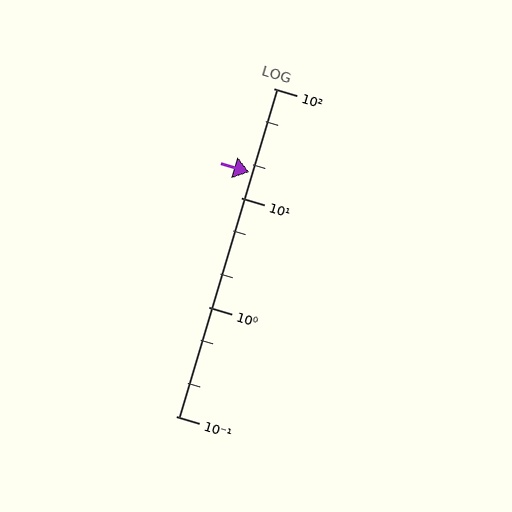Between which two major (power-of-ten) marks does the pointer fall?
The pointer is between 10 and 100.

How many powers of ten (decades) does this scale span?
The scale spans 3 decades, from 0.1 to 100.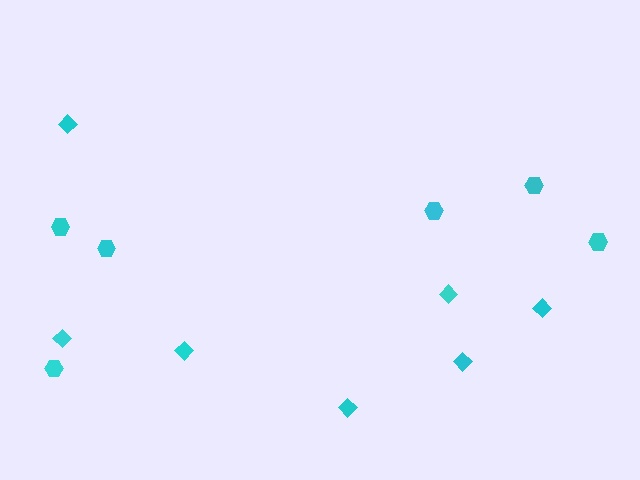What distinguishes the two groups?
There are 2 groups: one group of hexagons (6) and one group of diamonds (7).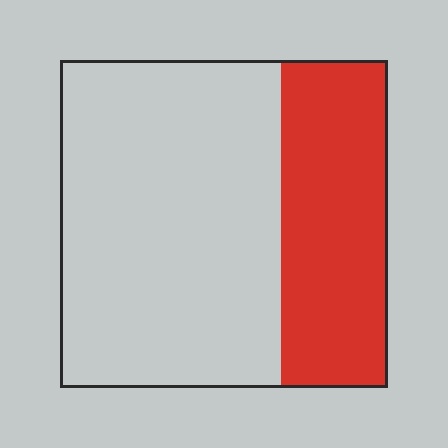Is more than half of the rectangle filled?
No.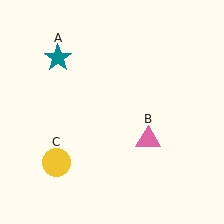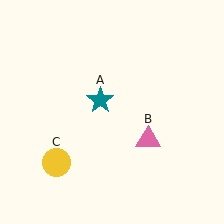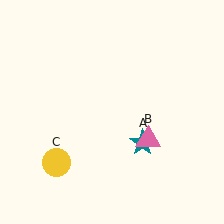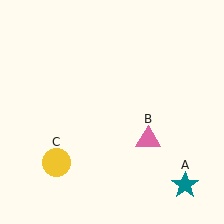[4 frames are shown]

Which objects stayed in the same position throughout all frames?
Pink triangle (object B) and yellow circle (object C) remained stationary.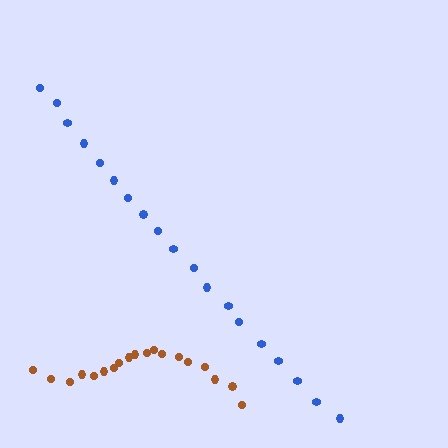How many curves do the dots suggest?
There are 2 distinct paths.